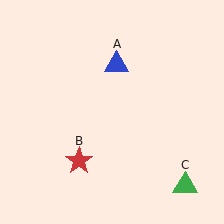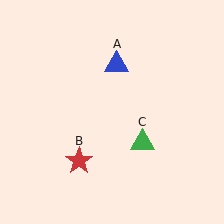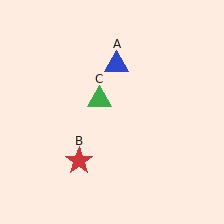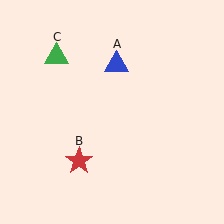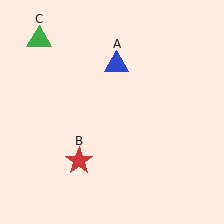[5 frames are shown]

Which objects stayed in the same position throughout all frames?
Blue triangle (object A) and red star (object B) remained stationary.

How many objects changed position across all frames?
1 object changed position: green triangle (object C).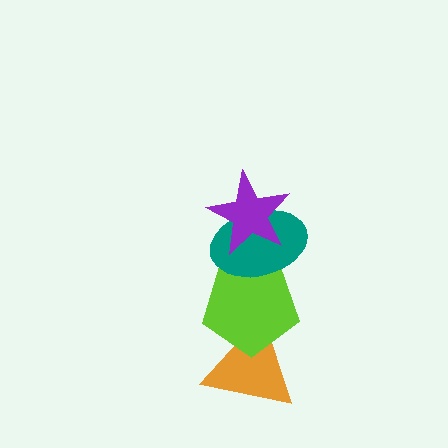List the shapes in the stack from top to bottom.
From top to bottom: the purple star, the teal ellipse, the lime pentagon, the orange triangle.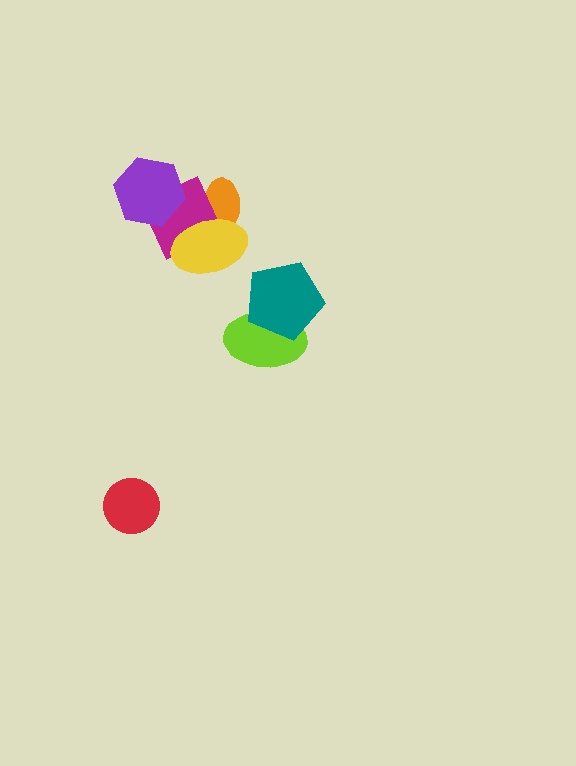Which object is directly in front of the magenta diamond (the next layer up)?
The purple hexagon is directly in front of the magenta diamond.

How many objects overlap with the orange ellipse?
2 objects overlap with the orange ellipse.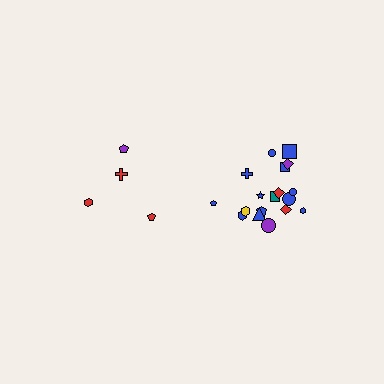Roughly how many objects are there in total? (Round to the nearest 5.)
Roughly 20 objects in total.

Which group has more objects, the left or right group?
The right group.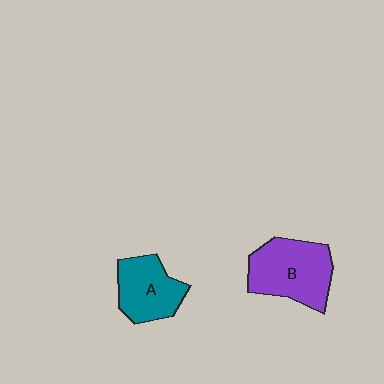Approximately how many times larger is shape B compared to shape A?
Approximately 1.3 times.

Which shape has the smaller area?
Shape A (teal).